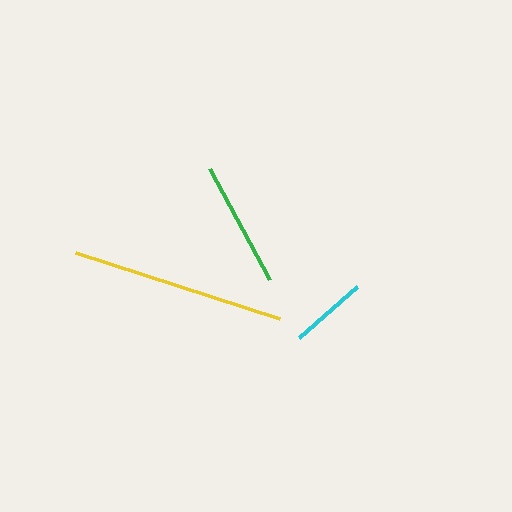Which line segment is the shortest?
The cyan line is the shortest at approximately 77 pixels.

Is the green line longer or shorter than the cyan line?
The green line is longer than the cyan line.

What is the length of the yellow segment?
The yellow segment is approximately 214 pixels long.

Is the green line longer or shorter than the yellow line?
The yellow line is longer than the green line.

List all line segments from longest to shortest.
From longest to shortest: yellow, green, cyan.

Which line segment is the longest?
The yellow line is the longest at approximately 214 pixels.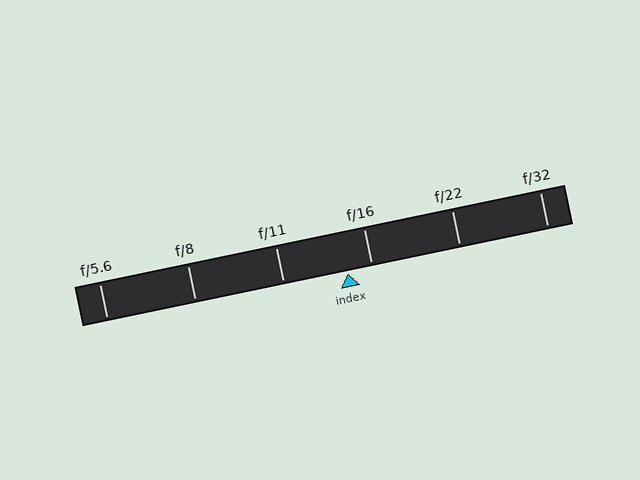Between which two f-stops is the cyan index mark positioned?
The index mark is between f/11 and f/16.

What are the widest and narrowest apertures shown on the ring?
The widest aperture shown is f/5.6 and the narrowest is f/32.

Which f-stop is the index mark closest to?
The index mark is closest to f/16.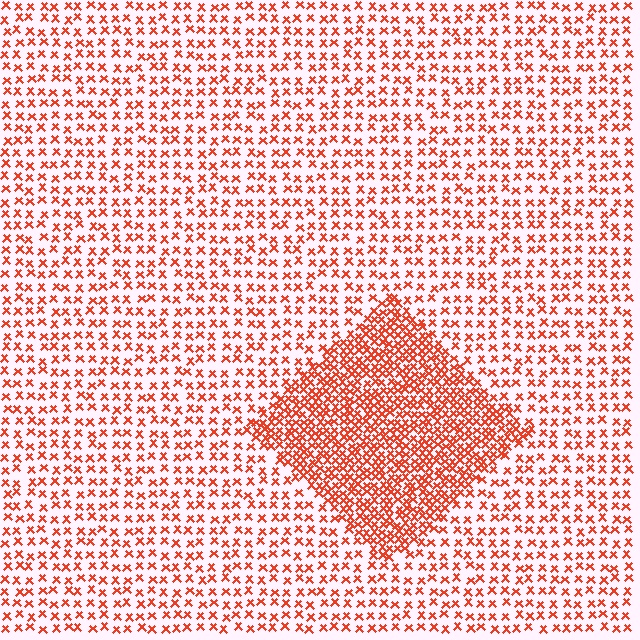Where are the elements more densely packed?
The elements are more densely packed inside the diamond boundary.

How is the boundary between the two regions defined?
The boundary is defined by a change in element density (approximately 2.4x ratio). All elements are the same color, size, and shape.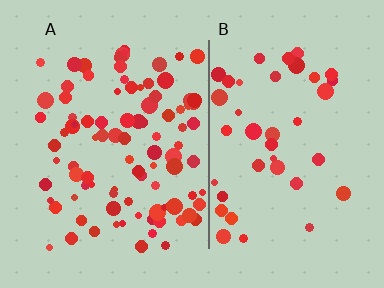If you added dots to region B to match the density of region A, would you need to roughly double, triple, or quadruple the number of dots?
Approximately double.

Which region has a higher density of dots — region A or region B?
A (the left).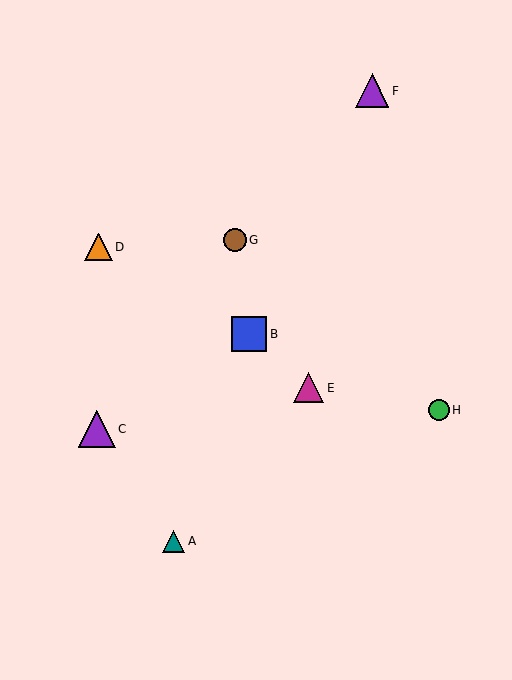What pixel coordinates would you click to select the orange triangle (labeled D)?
Click at (99, 247) to select the orange triangle D.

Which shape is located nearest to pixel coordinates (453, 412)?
The green circle (labeled H) at (439, 410) is nearest to that location.